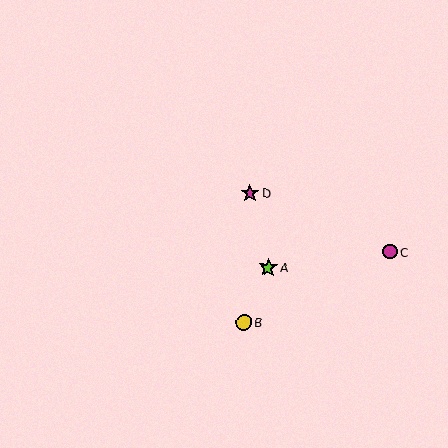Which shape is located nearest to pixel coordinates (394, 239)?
The magenta circle (labeled C) at (390, 252) is nearest to that location.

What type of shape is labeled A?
Shape A is a lime star.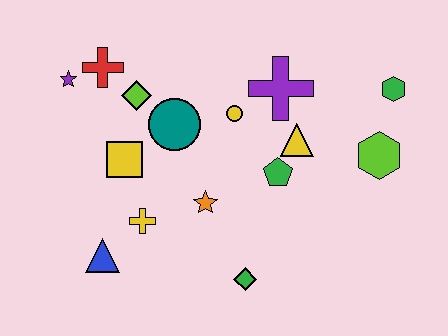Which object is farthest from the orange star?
The green hexagon is farthest from the orange star.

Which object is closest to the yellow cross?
The blue triangle is closest to the yellow cross.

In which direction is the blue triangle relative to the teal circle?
The blue triangle is below the teal circle.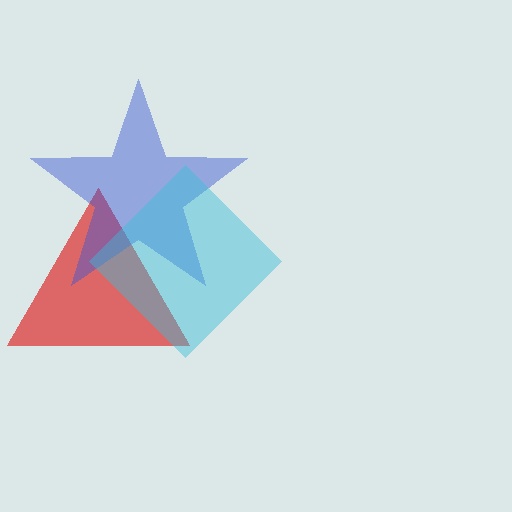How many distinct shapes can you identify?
There are 3 distinct shapes: a red triangle, a blue star, a cyan diamond.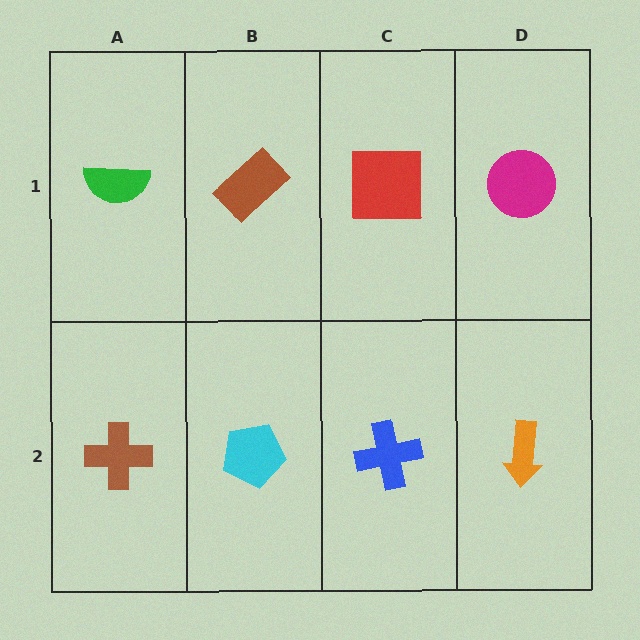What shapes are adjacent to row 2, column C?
A red square (row 1, column C), a cyan pentagon (row 2, column B), an orange arrow (row 2, column D).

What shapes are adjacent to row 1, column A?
A brown cross (row 2, column A), a brown rectangle (row 1, column B).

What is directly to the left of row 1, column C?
A brown rectangle.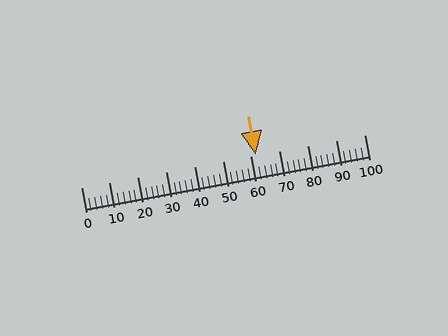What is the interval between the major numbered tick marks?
The major tick marks are spaced 10 units apart.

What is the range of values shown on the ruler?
The ruler shows values from 0 to 100.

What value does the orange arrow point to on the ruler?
The orange arrow points to approximately 62.